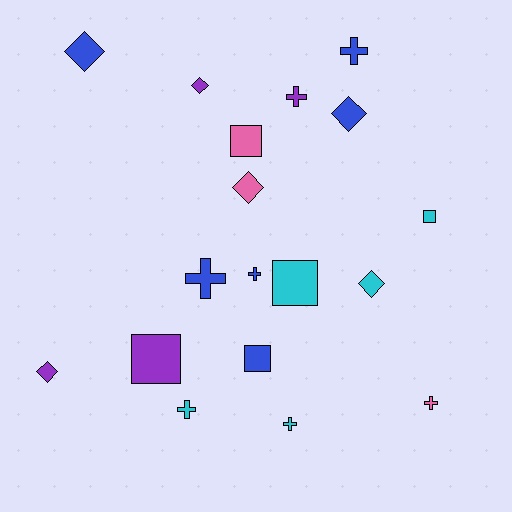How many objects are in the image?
There are 18 objects.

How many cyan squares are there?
There are 2 cyan squares.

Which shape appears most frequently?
Cross, with 7 objects.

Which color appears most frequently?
Blue, with 6 objects.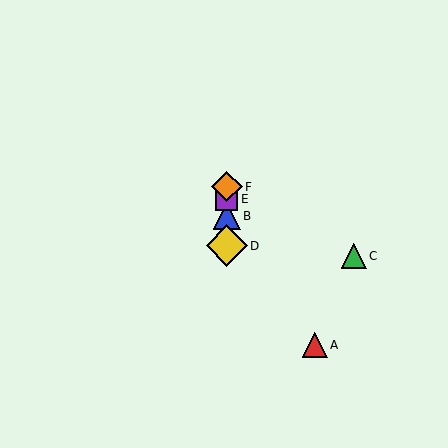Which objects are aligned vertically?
Objects B, D, E, F are aligned vertically.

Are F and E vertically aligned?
Yes, both are at x≈227.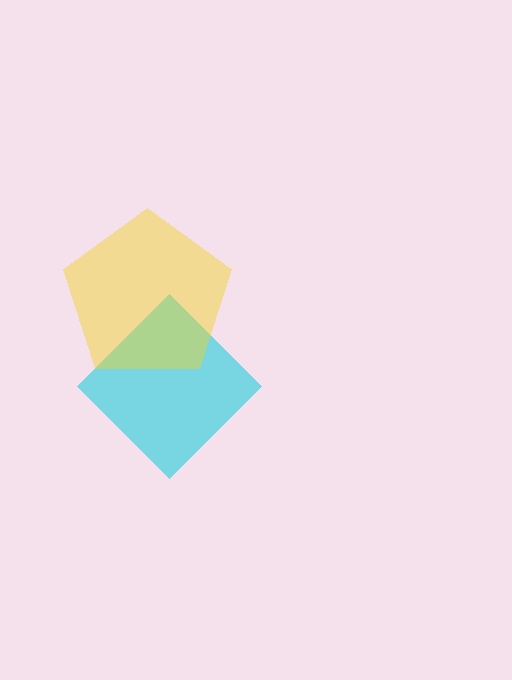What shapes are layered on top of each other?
The layered shapes are: a cyan diamond, a yellow pentagon.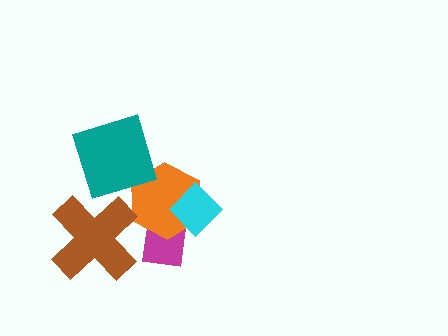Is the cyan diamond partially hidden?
No, no other shape covers it.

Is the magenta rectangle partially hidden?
Yes, it is partially covered by another shape.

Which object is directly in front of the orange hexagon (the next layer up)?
The cyan diamond is directly in front of the orange hexagon.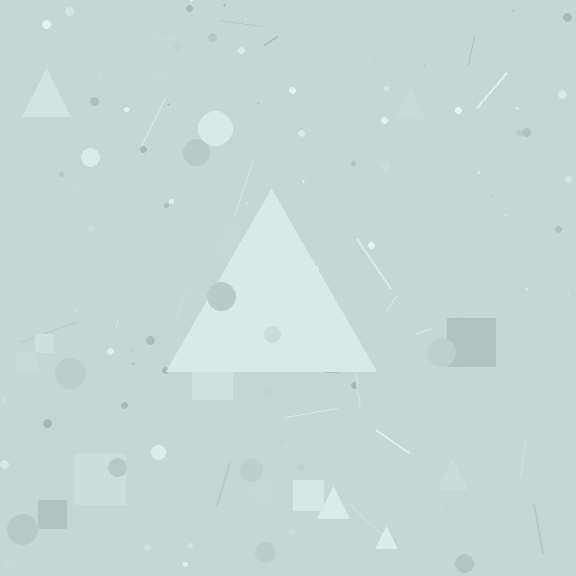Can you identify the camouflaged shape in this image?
The camouflaged shape is a triangle.